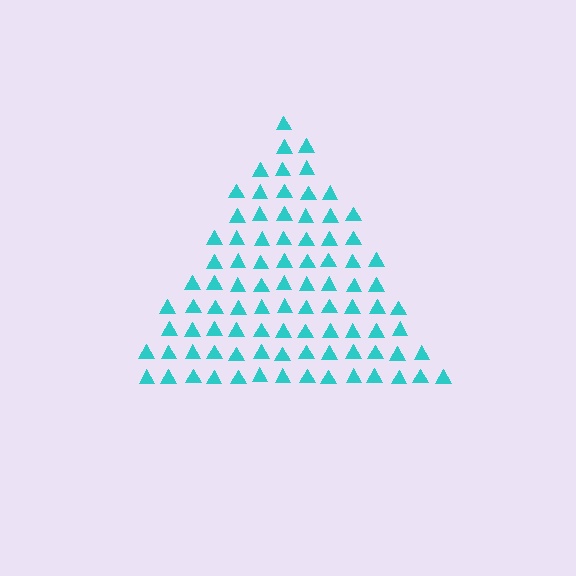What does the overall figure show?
The overall figure shows a triangle.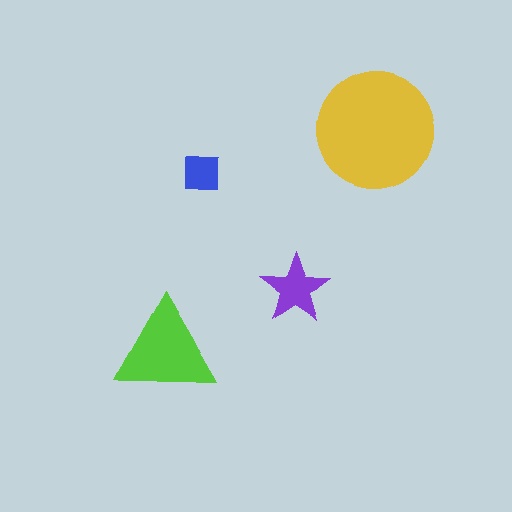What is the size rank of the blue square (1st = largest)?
4th.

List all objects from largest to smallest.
The yellow circle, the lime triangle, the purple star, the blue square.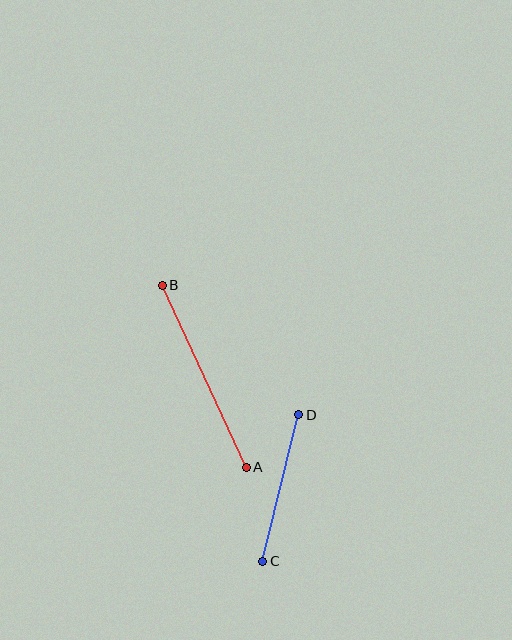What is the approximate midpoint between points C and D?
The midpoint is at approximately (281, 488) pixels.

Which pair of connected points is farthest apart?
Points A and B are farthest apart.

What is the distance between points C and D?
The distance is approximately 151 pixels.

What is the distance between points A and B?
The distance is approximately 201 pixels.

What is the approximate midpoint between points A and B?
The midpoint is at approximately (204, 376) pixels.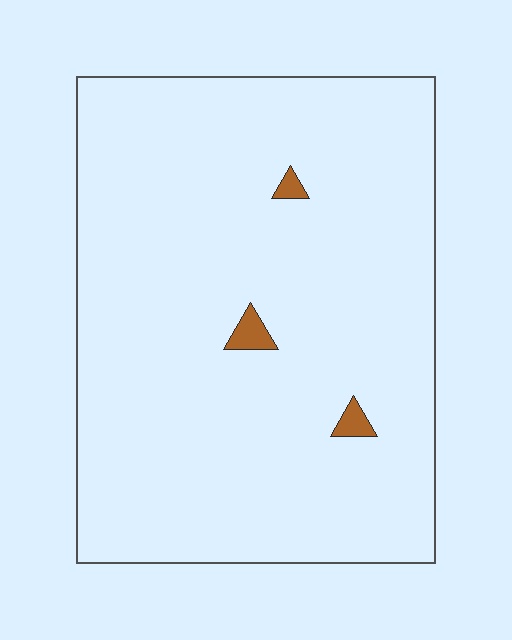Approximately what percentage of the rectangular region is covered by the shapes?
Approximately 0%.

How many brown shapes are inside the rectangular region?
3.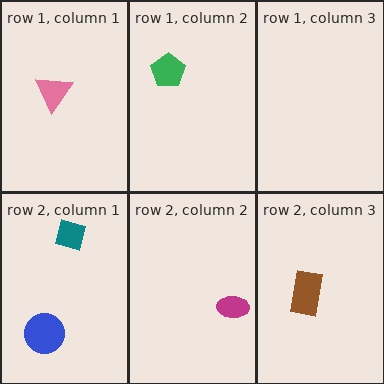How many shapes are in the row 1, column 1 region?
1.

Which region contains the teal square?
The row 2, column 1 region.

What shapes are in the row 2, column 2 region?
The magenta ellipse.